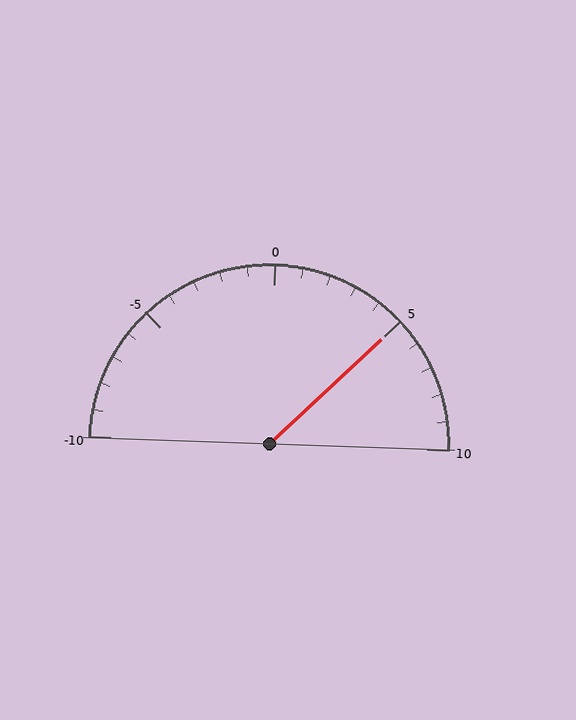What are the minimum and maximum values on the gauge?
The gauge ranges from -10 to 10.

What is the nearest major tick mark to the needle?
The nearest major tick mark is 5.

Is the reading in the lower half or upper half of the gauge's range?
The reading is in the upper half of the range (-10 to 10).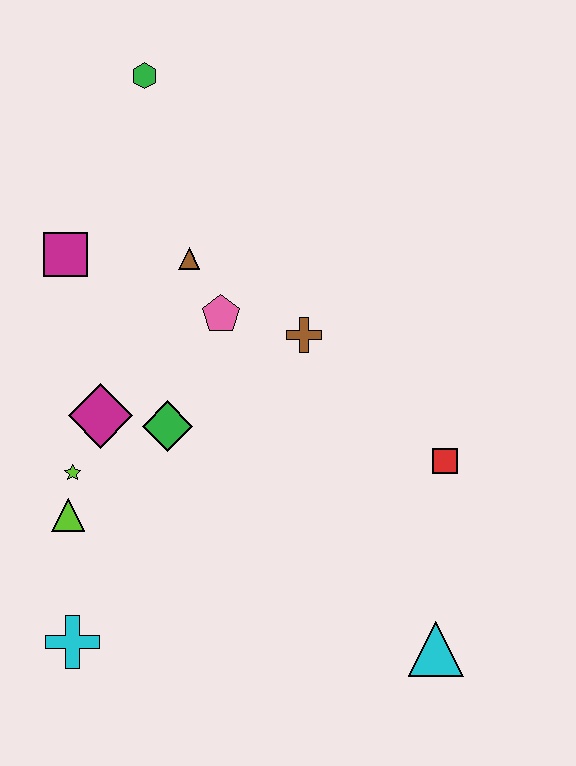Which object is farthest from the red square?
The green hexagon is farthest from the red square.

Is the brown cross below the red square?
No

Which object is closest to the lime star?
The lime triangle is closest to the lime star.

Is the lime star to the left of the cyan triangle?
Yes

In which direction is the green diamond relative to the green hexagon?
The green diamond is below the green hexagon.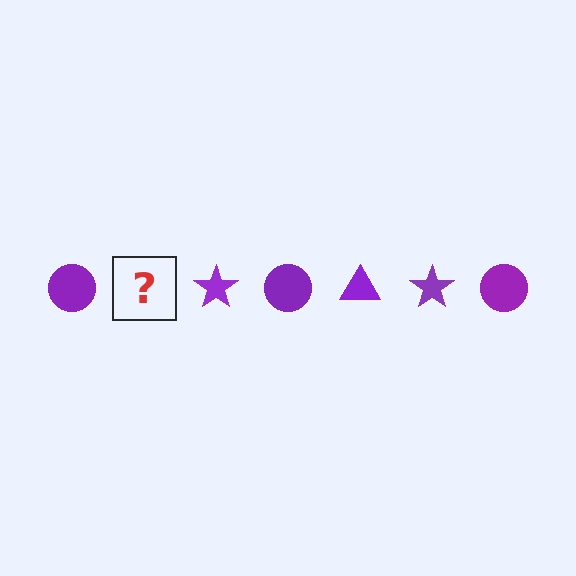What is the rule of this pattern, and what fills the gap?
The rule is that the pattern cycles through circle, triangle, star shapes in purple. The gap should be filled with a purple triangle.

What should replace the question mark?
The question mark should be replaced with a purple triangle.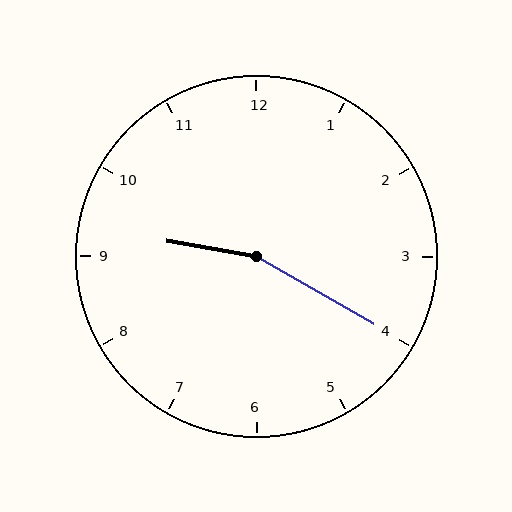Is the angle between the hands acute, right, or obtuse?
It is obtuse.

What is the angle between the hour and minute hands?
Approximately 160 degrees.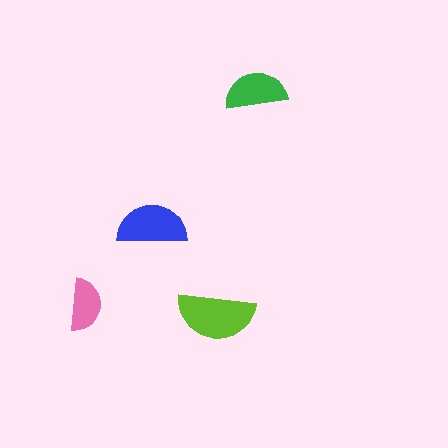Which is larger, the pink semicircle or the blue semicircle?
The blue one.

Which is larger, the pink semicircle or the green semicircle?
The green one.